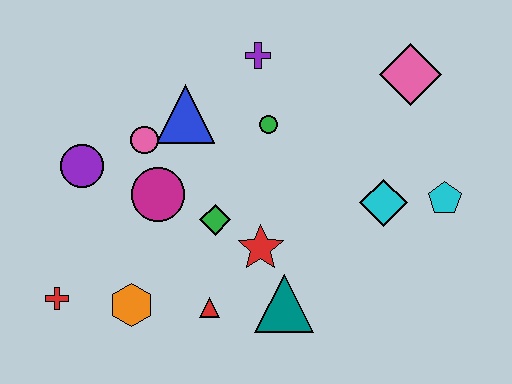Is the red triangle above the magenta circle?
No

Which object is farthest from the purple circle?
The cyan pentagon is farthest from the purple circle.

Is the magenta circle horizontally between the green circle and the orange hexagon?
Yes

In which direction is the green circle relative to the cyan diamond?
The green circle is to the left of the cyan diamond.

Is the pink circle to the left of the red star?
Yes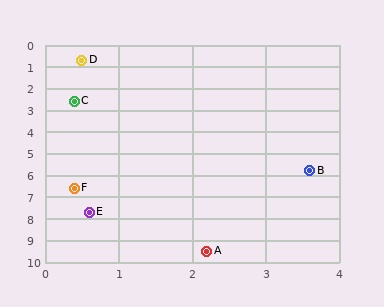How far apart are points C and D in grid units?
Points C and D are about 1.9 grid units apart.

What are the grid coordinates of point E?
Point E is at approximately (0.6, 7.7).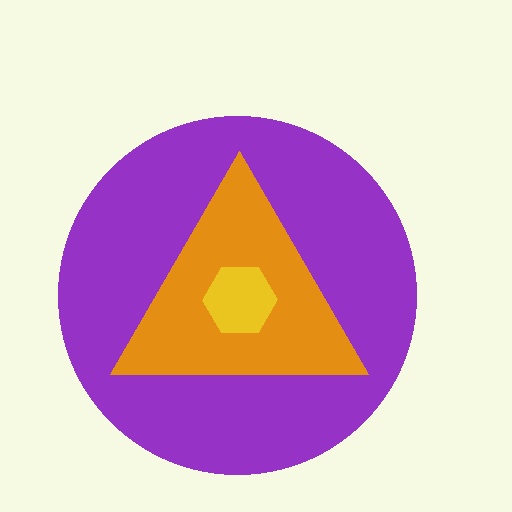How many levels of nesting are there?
3.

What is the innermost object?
The yellow hexagon.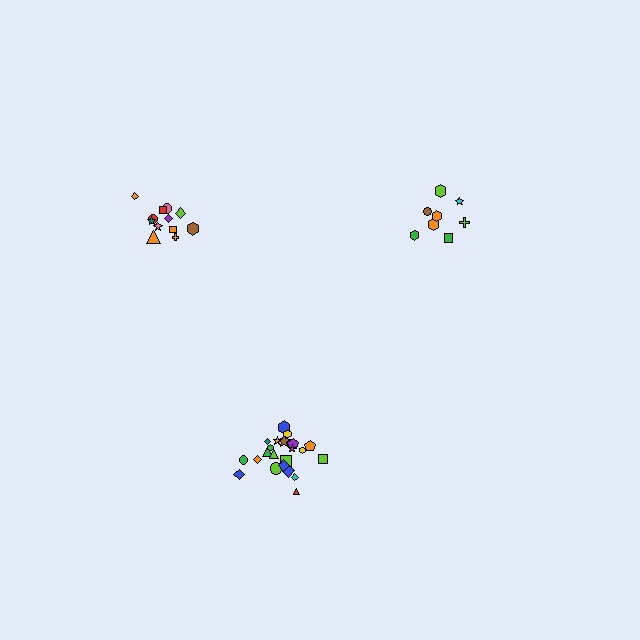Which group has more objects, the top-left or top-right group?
The top-left group.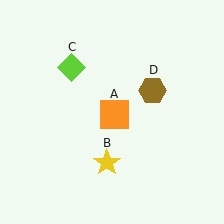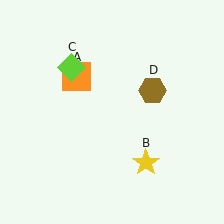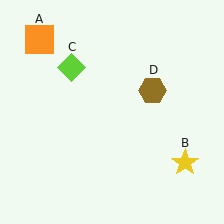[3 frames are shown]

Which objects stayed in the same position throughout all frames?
Lime diamond (object C) and brown hexagon (object D) remained stationary.